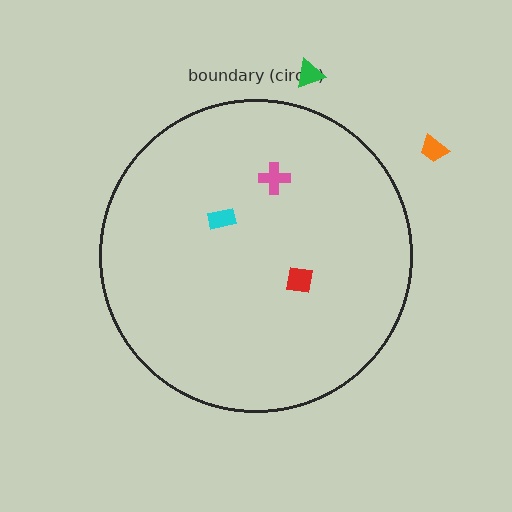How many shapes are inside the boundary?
3 inside, 2 outside.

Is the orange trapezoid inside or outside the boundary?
Outside.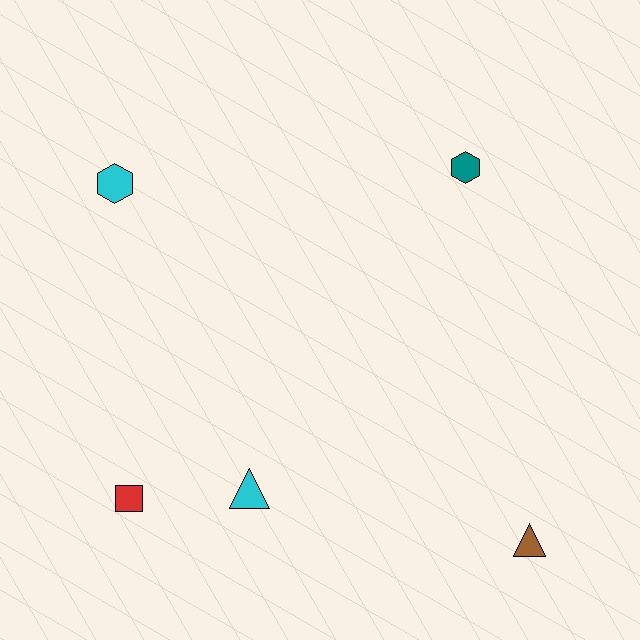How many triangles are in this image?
There are 2 triangles.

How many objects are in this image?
There are 5 objects.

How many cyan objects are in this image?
There are 2 cyan objects.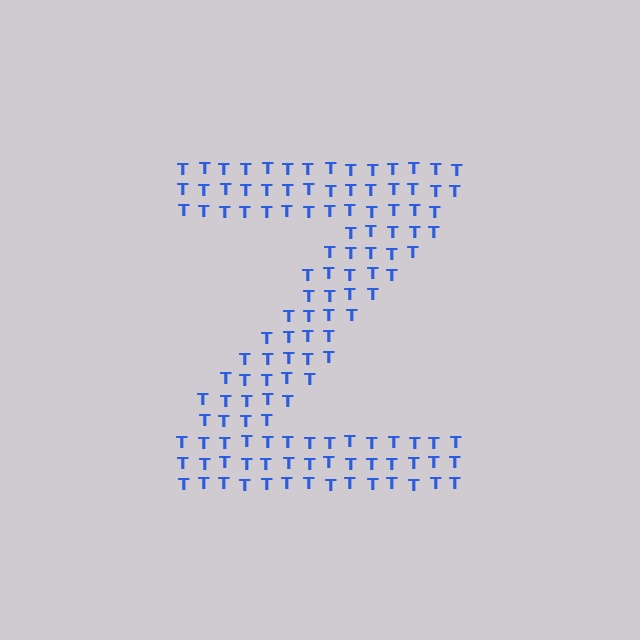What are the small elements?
The small elements are letter T's.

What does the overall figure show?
The overall figure shows the letter Z.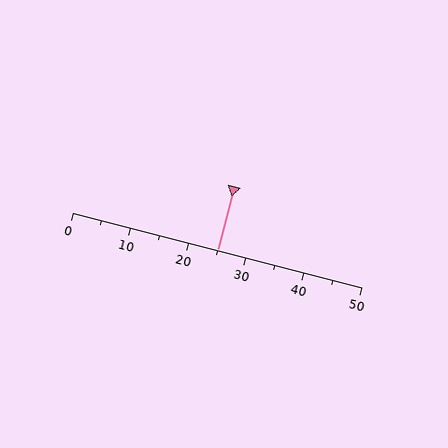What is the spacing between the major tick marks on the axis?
The major ticks are spaced 10 apart.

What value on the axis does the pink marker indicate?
The marker indicates approximately 25.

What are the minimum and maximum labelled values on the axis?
The axis runs from 0 to 50.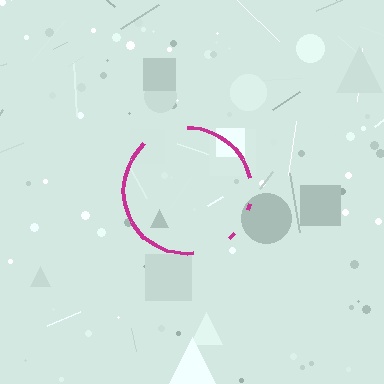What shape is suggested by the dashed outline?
The dashed outline suggests a circle.